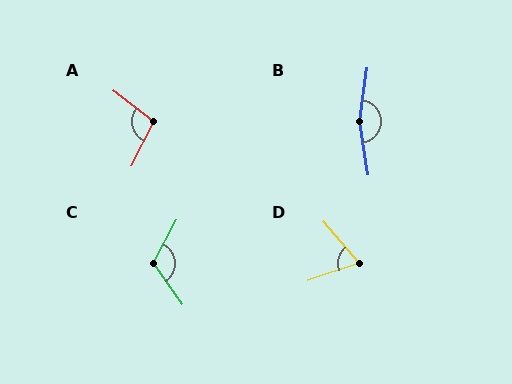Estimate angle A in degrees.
Approximately 101 degrees.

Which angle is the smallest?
D, at approximately 68 degrees.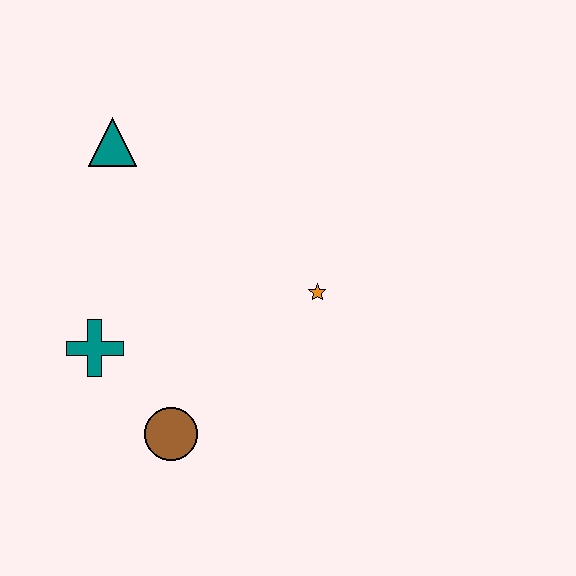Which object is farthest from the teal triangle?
The brown circle is farthest from the teal triangle.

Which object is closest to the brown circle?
The teal cross is closest to the brown circle.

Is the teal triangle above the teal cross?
Yes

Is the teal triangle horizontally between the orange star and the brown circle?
No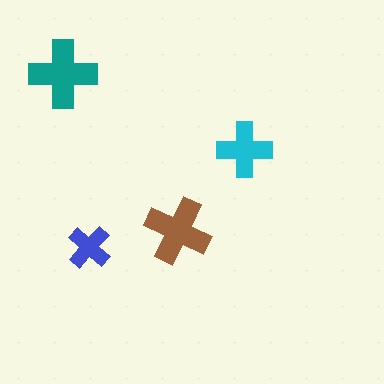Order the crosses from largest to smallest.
the teal one, the brown one, the cyan one, the blue one.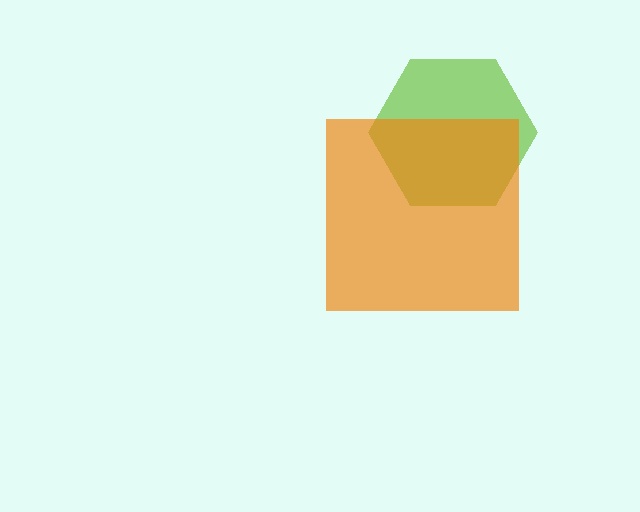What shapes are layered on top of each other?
The layered shapes are: a lime hexagon, an orange square.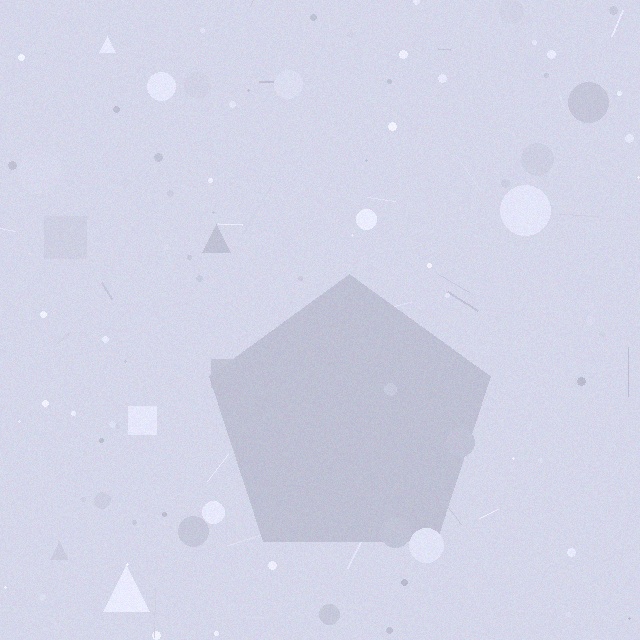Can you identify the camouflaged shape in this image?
The camouflaged shape is a pentagon.